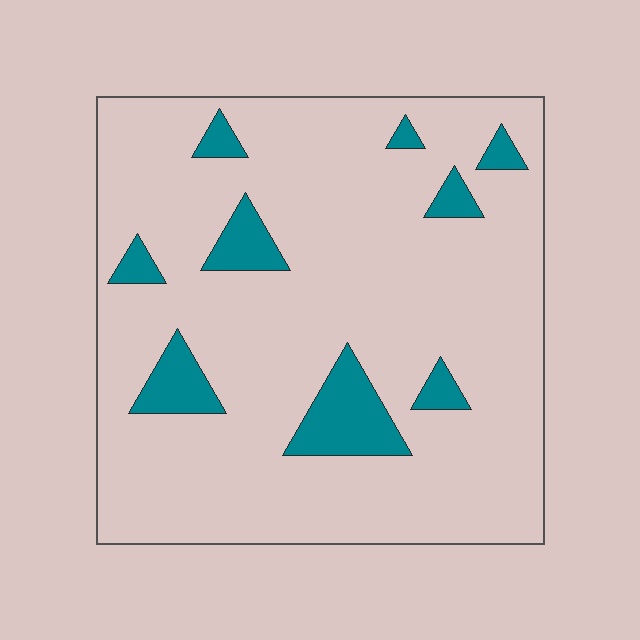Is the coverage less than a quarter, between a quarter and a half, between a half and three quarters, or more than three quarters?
Less than a quarter.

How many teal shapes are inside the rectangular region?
9.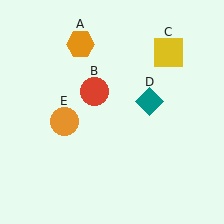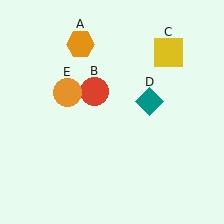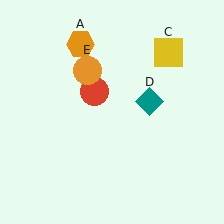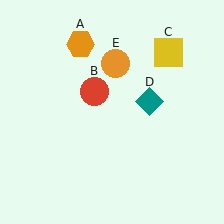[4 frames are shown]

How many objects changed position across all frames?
1 object changed position: orange circle (object E).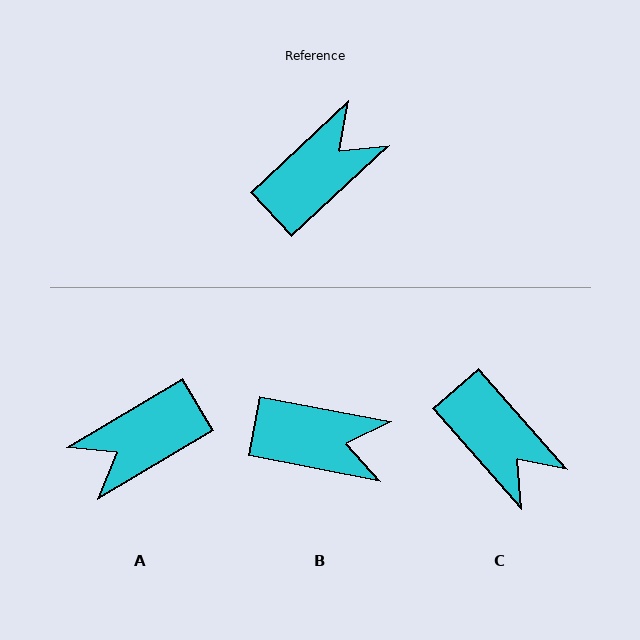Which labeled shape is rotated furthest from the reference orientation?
A, about 168 degrees away.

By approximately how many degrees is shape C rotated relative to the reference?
Approximately 92 degrees clockwise.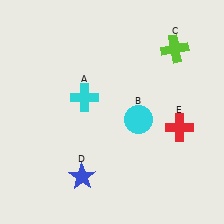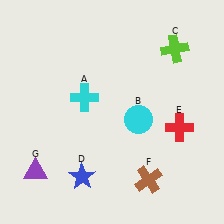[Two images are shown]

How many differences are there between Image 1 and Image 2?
There are 2 differences between the two images.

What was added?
A brown cross (F), a purple triangle (G) were added in Image 2.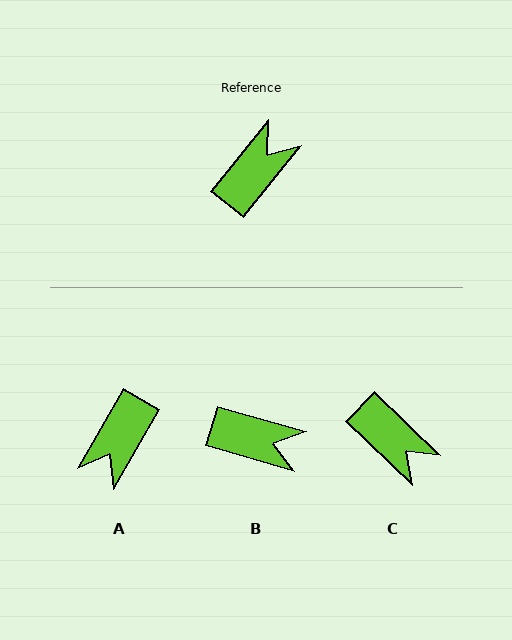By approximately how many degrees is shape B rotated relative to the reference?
Approximately 67 degrees clockwise.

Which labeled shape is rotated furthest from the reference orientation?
A, about 171 degrees away.